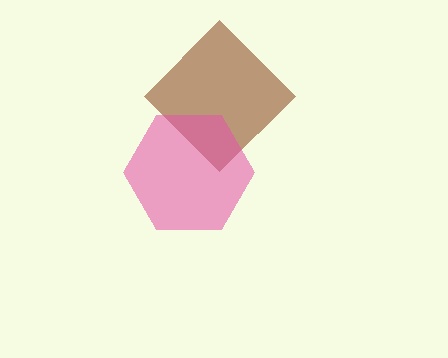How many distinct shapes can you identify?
There are 2 distinct shapes: a brown diamond, a pink hexagon.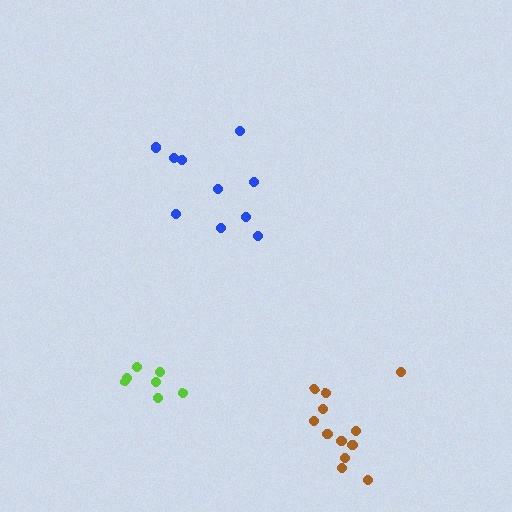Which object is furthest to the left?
The lime cluster is leftmost.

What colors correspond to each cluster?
The clusters are colored: blue, brown, lime.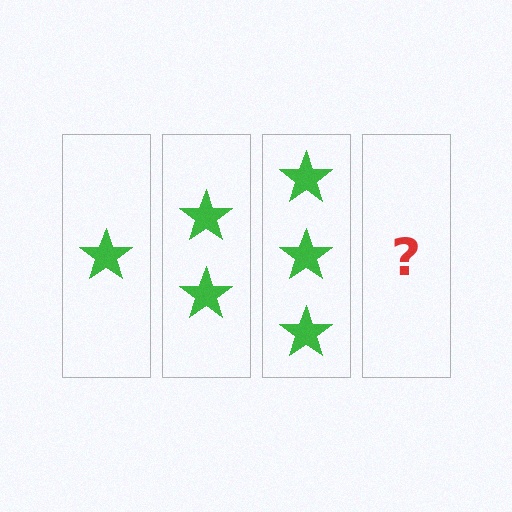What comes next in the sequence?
The next element should be 4 stars.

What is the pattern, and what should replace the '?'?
The pattern is that each step adds one more star. The '?' should be 4 stars.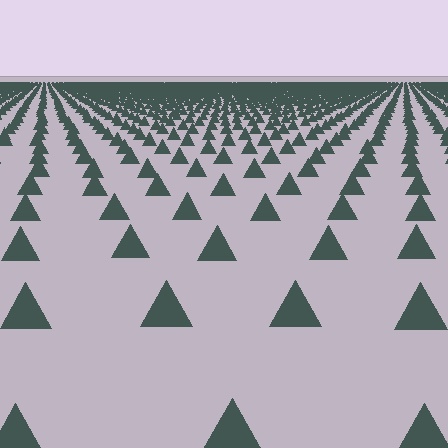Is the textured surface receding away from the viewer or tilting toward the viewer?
The surface is receding away from the viewer. Texture elements get smaller and denser toward the top.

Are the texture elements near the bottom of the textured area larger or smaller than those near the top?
Larger. Near the bottom, elements are closer to the viewer and appear at a bigger on-screen size.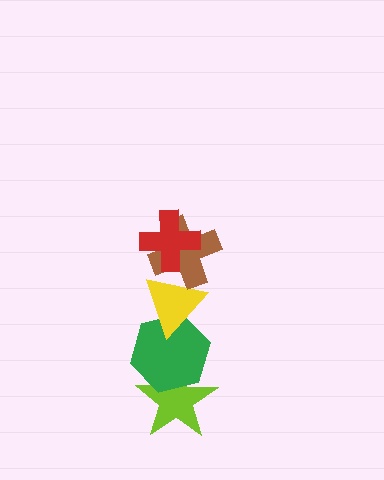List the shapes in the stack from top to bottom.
From top to bottom: the red cross, the brown cross, the yellow triangle, the green hexagon, the lime star.